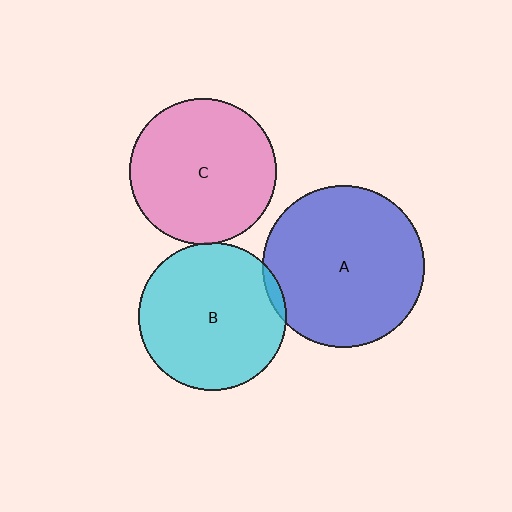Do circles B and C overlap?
Yes.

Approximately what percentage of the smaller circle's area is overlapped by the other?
Approximately 5%.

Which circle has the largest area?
Circle A (blue).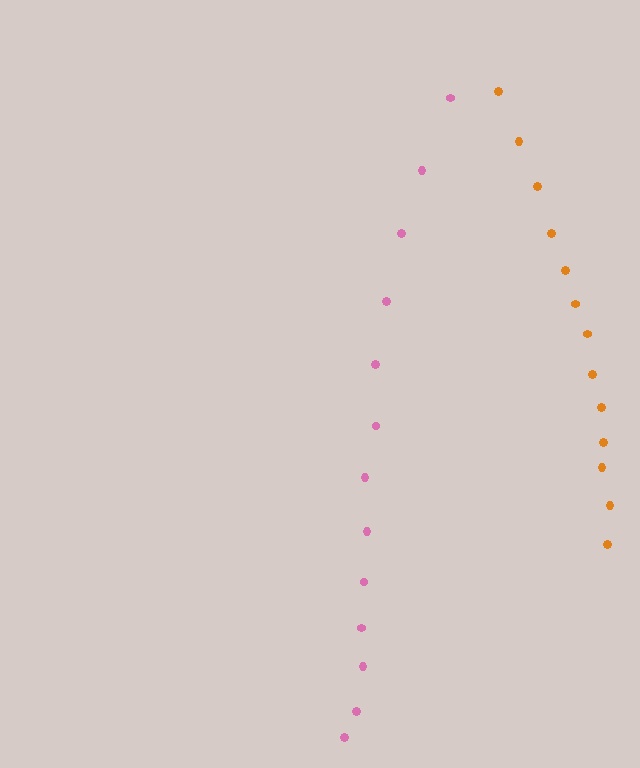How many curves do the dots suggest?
There are 2 distinct paths.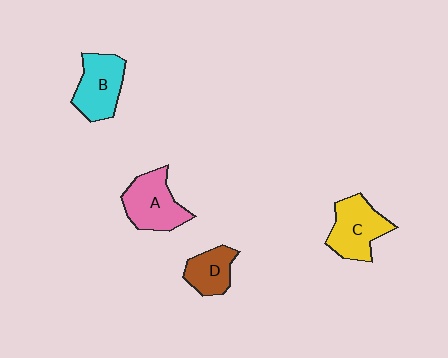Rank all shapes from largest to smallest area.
From largest to smallest: A (pink), C (yellow), B (cyan), D (brown).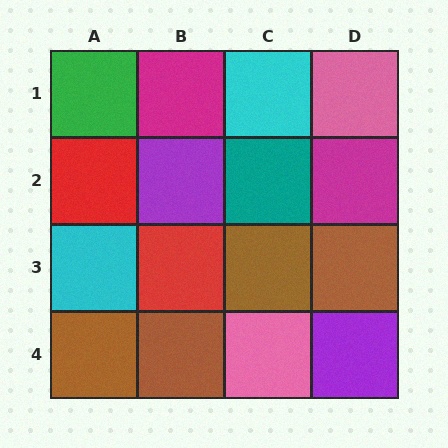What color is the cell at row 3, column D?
Brown.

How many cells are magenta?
2 cells are magenta.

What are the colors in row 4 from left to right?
Brown, brown, pink, purple.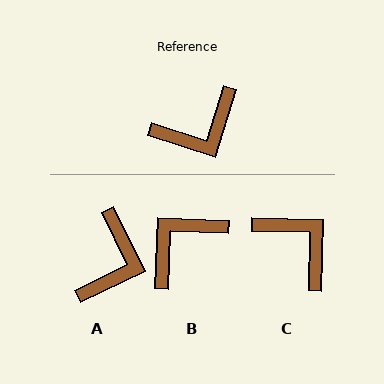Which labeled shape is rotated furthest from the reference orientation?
B, about 165 degrees away.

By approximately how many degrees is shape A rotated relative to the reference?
Approximately 43 degrees counter-clockwise.